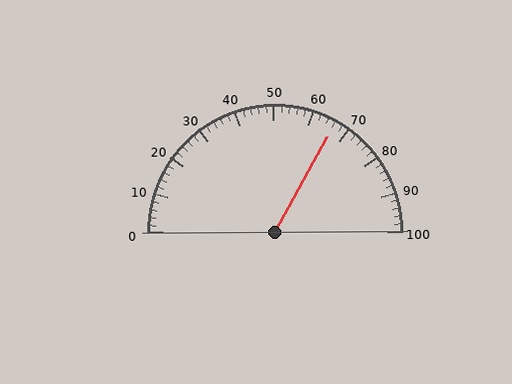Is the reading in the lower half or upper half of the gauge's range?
The reading is in the upper half of the range (0 to 100).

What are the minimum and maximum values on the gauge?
The gauge ranges from 0 to 100.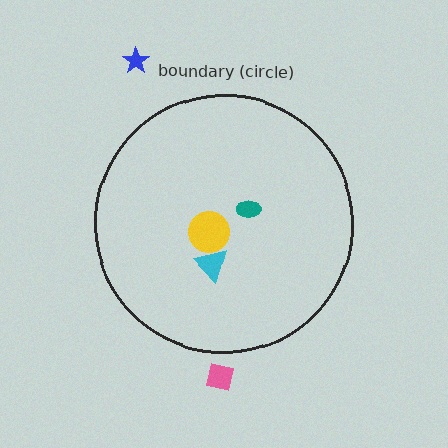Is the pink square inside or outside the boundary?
Outside.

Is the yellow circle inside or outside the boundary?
Inside.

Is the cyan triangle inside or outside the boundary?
Inside.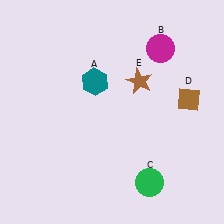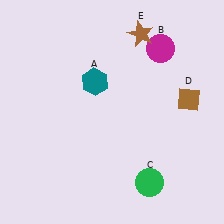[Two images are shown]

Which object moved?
The brown star (E) moved up.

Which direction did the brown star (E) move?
The brown star (E) moved up.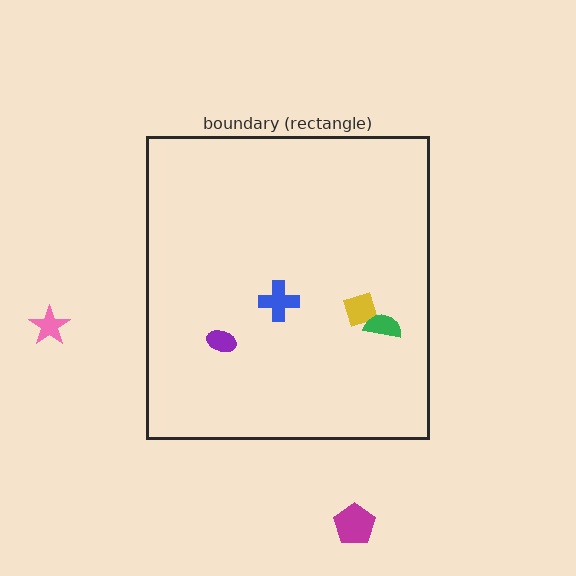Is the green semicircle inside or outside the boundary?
Inside.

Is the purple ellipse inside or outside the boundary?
Inside.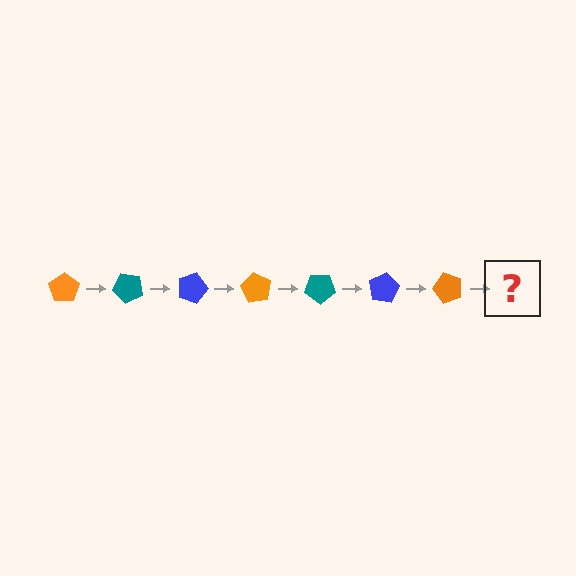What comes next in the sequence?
The next element should be a teal pentagon, rotated 315 degrees from the start.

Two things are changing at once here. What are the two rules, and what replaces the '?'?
The two rules are that it rotates 45 degrees each step and the color cycles through orange, teal, and blue. The '?' should be a teal pentagon, rotated 315 degrees from the start.